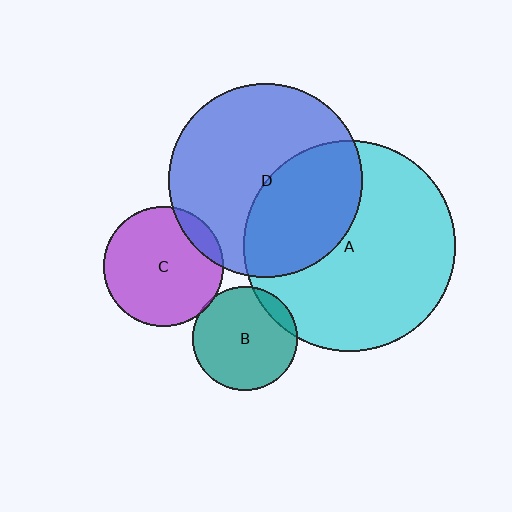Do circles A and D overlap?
Yes.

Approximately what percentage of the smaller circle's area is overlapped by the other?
Approximately 40%.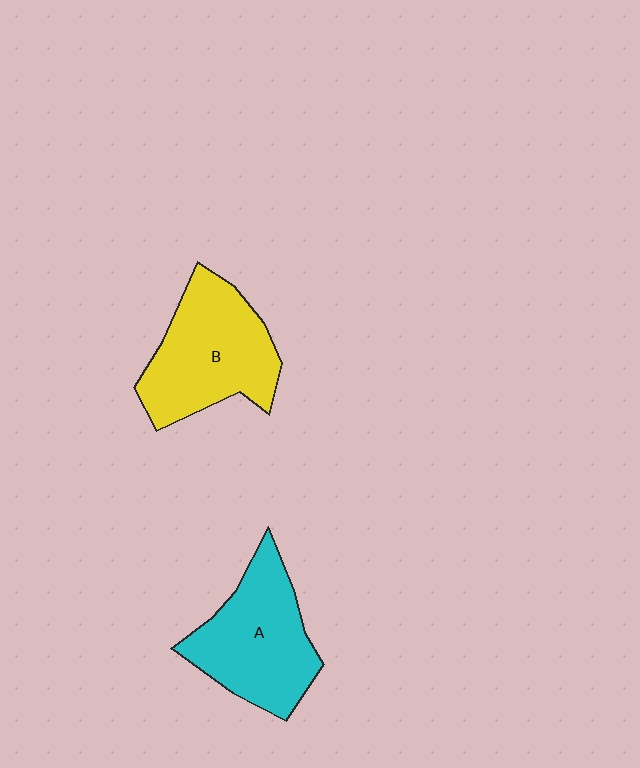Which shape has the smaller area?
Shape A (cyan).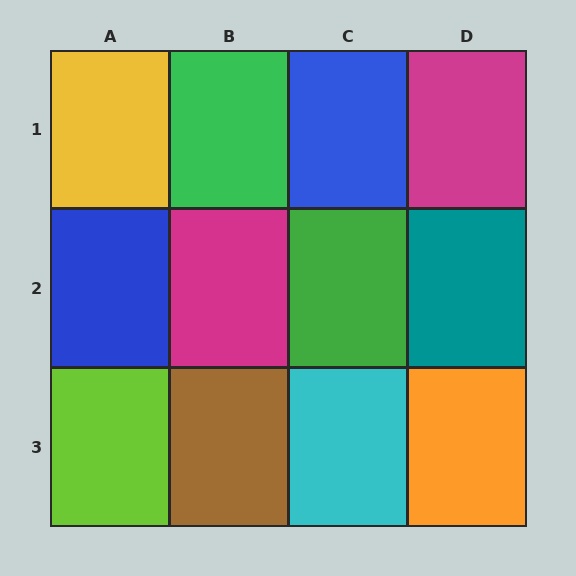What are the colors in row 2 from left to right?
Blue, magenta, green, teal.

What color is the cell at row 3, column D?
Orange.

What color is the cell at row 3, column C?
Cyan.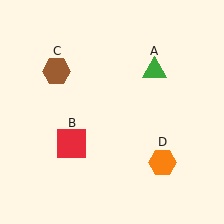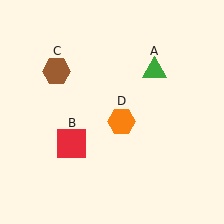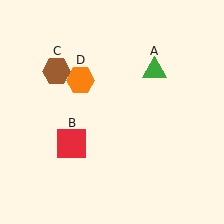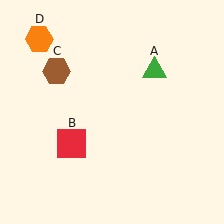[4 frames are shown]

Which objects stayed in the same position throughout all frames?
Green triangle (object A) and red square (object B) and brown hexagon (object C) remained stationary.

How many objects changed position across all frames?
1 object changed position: orange hexagon (object D).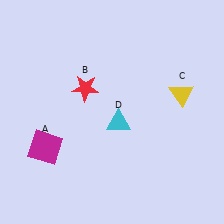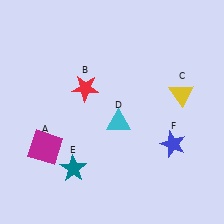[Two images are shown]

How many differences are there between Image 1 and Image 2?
There are 2 differences between the two images.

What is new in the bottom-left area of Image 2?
A teal star (E) was added in the bottom-left area of Image 2.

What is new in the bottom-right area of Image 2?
A blue star (F) was added in the bottom-right area of Image 2.